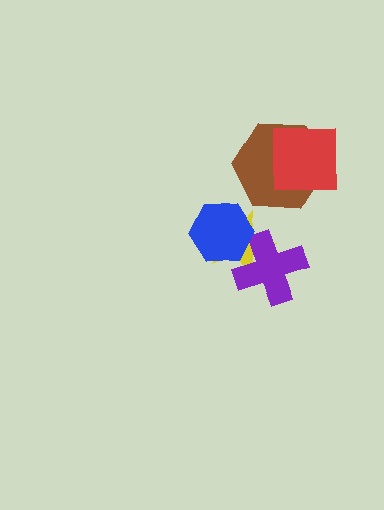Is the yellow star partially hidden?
Yes, it is partially covered by another shape.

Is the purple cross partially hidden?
Yes, it is partially covered by another shape.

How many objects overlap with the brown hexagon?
1 object overlaps with the brown hexagon.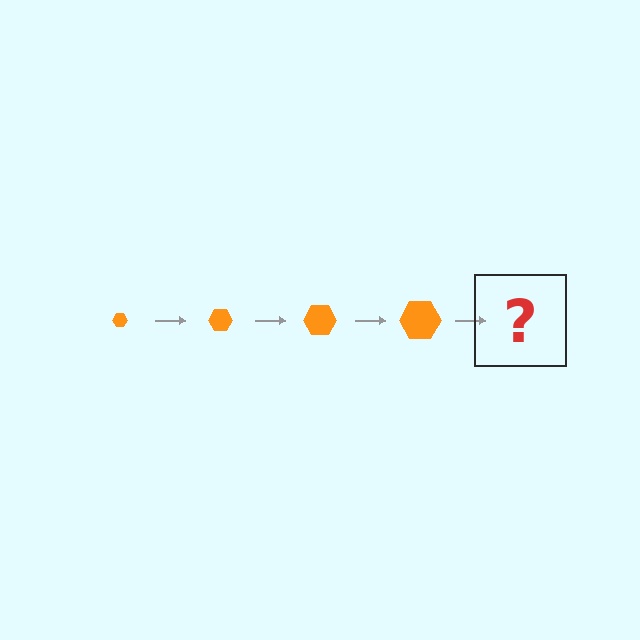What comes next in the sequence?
The next element should be an orange hexagon, larger than the previous one.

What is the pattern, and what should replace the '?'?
The pattern is that the hexagon gets progressively larger each step. The '?' should be an orange hexagon, larger than the previous one.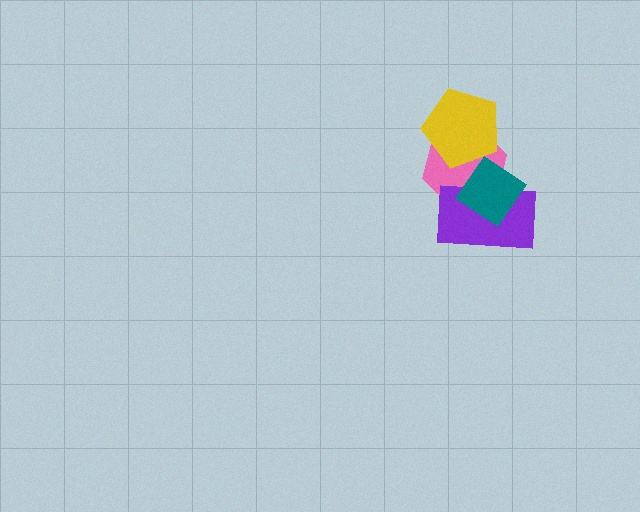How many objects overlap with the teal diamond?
2 objects overlap with the teal diamond.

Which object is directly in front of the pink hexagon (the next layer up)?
The purple rectangle is directly in front of the pink hexagon.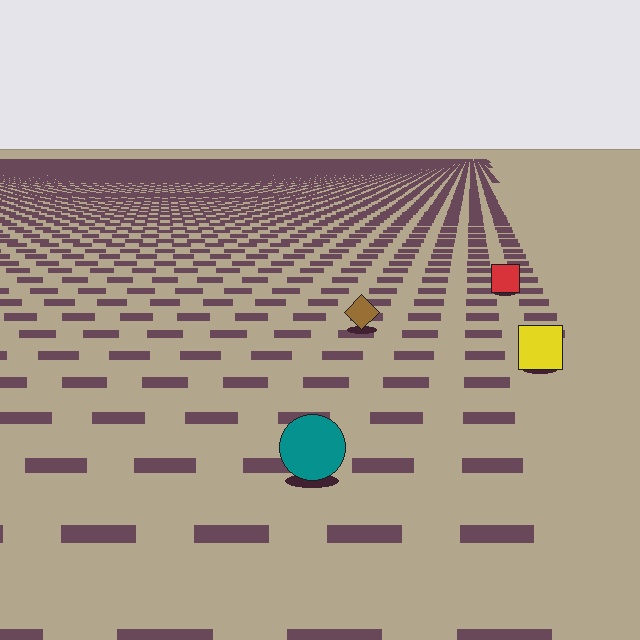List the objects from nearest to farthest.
From nearest to farthest: the teal circle, the yellow square, the brown diamond, the red square.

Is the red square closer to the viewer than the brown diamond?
No. The brown diamond is closer — you can tell from the texture gradient: the ground texture is coarser near it.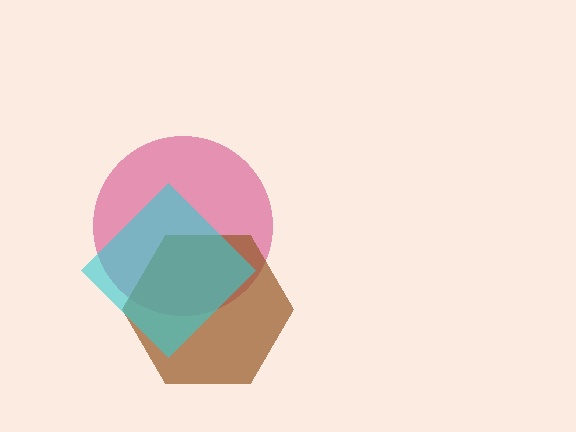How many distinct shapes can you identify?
There are 3 distinct shapes: a pink circle, a brown hexagon, a cyan diamond.